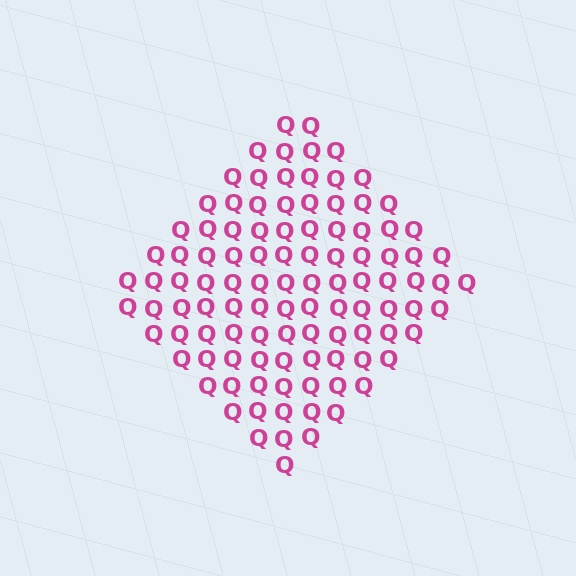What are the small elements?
The small elements are letter Q's.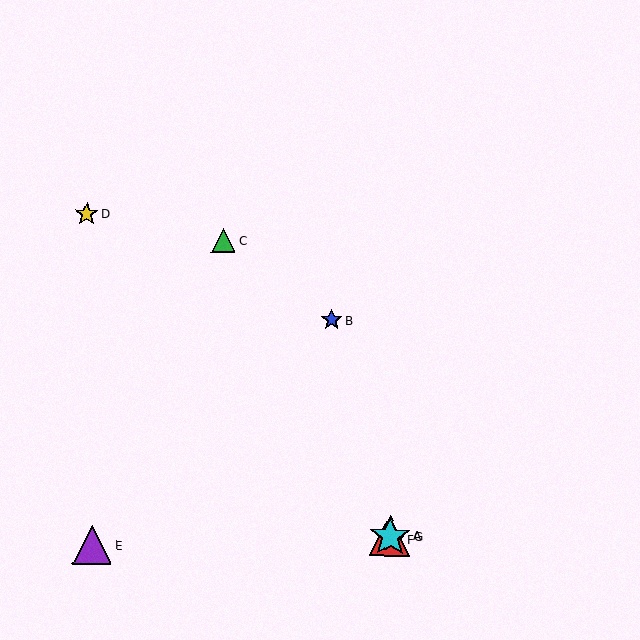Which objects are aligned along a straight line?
Objects A, C, F, G are aligned along a straight line.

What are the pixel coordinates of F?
Object F is at (392, 540).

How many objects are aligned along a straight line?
4 objects (A, C, F, G) are aligned along a straight line.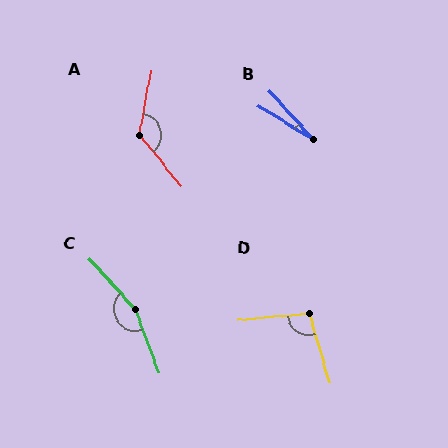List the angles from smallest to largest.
B (17°), D (101°), A (130°), C (158°).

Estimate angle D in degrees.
Approximately 101 degrees.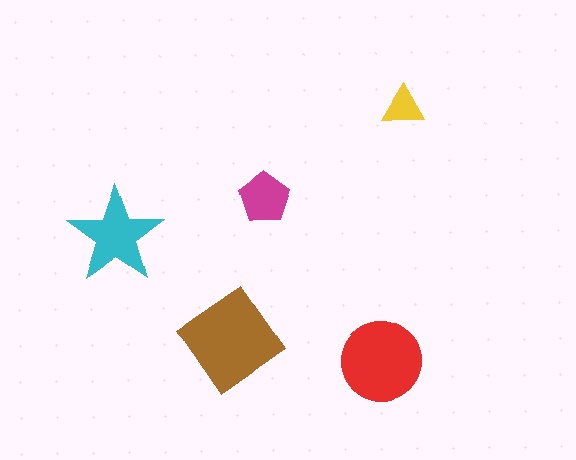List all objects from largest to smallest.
The brown diamond, the red circle, the cyan star, the magenta pentagon, the yellow triangle.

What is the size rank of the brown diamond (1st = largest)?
1st.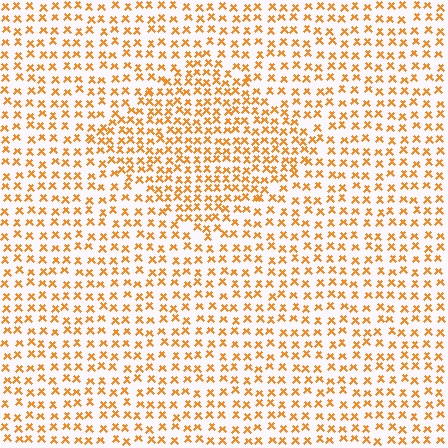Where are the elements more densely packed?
The elements are more densely packed inside the diamond boundary.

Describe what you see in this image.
The image contains small orange elements arranged at two different densities. A diamond-shaped region is visible where the elements are more densely packed than the surrounding area.